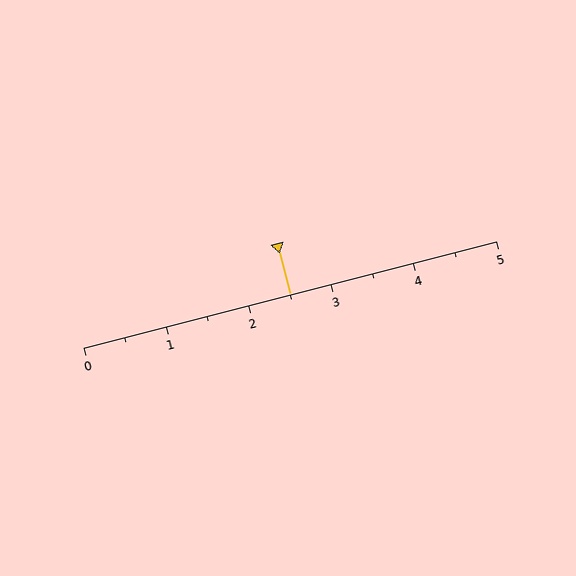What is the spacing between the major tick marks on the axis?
The major ticks are spaced 1 apart.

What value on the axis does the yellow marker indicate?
The marker indicates approximately 2.5.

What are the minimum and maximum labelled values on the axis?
The axis runs from 0 to 5.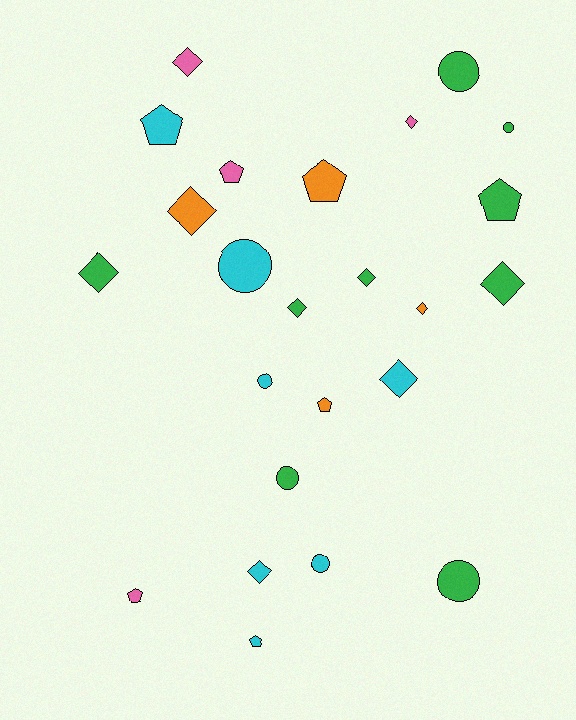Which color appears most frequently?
Green, with 9 objects.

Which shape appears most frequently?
Diamond, with 10 objects.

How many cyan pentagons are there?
There are 2 cyan pentagons.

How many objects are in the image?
There are 24 objects.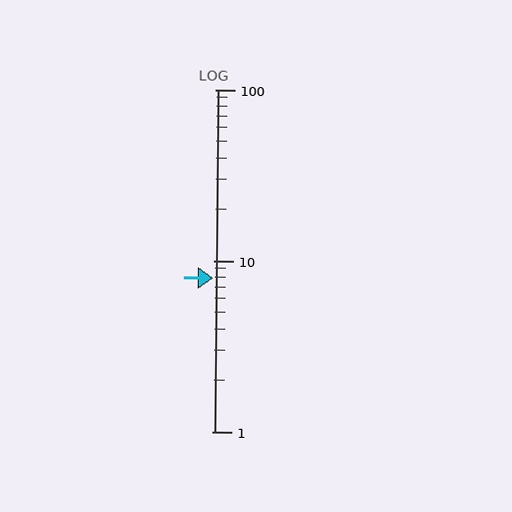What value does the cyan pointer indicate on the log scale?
The pointer indicates approximately 7.9.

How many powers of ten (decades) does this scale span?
The scale spans 2 decades, from 1 to 100.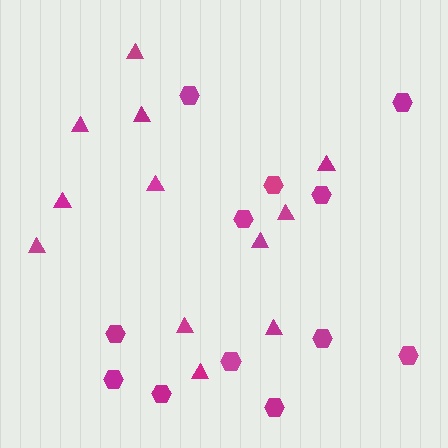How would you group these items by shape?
There are 2 groups: one group of triangles (12) and one group of hexagons (12).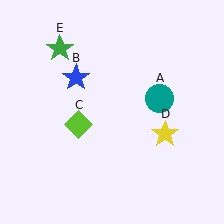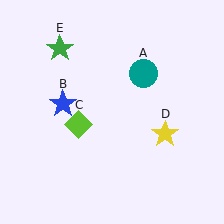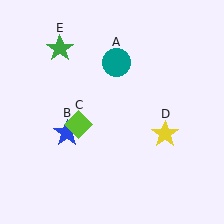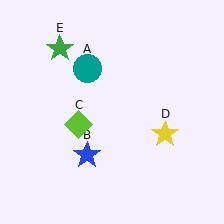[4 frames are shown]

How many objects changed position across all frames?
2 objects changed position: teal circle (object A), blue star (object B).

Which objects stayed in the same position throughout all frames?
Lime diamond (object C) and yellow star (object D) and green star (object E) remained stationary.